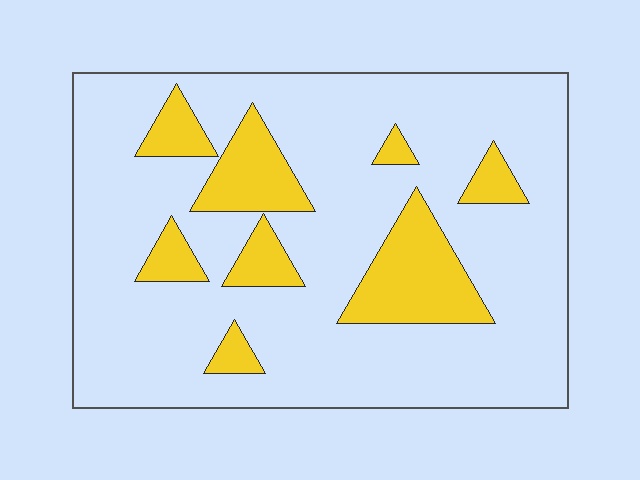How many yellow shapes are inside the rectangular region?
8.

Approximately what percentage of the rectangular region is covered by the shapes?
Approximately 20%.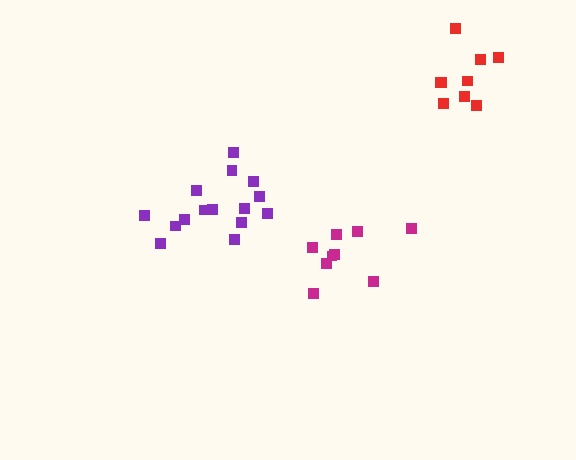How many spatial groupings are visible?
There are 3 spatial groupings.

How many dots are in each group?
Group 1: 9 dots, Group 2: 15 dots, Group 3: 9 dots (33 total).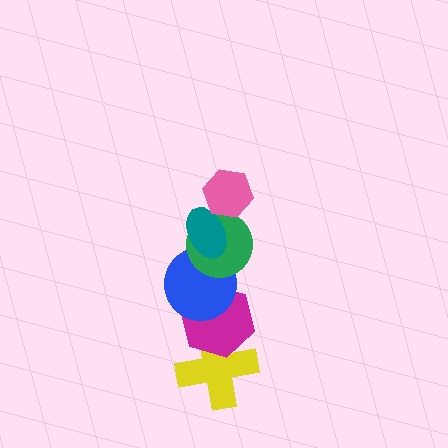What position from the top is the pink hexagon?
The pink hexagon is 1st from the top.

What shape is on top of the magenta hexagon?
The blue circle is on top of the magenta hexagon.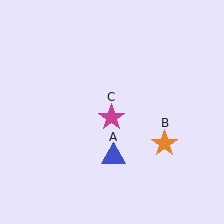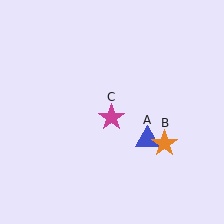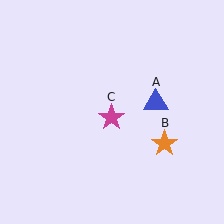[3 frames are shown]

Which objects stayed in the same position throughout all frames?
Orange star (object B) and magenta star (object C) remained stationary.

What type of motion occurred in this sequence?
The blue triangle (object A) rotated counterclockwise around the center of the scene.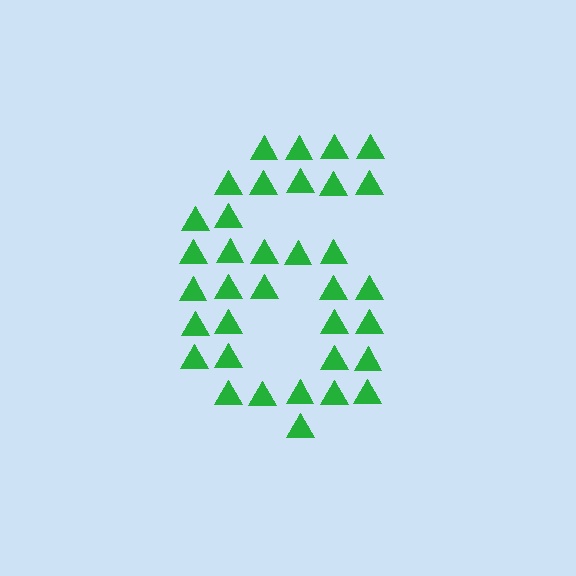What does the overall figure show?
The overall figure shows the digit 6.